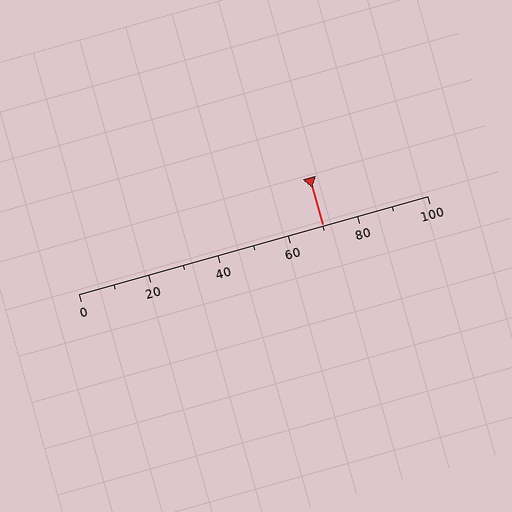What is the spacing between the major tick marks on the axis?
The major ticks are spaced 20 apart.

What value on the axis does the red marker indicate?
The marker indicates approximately 70.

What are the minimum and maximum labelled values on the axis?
The axis runs from 0 to 100.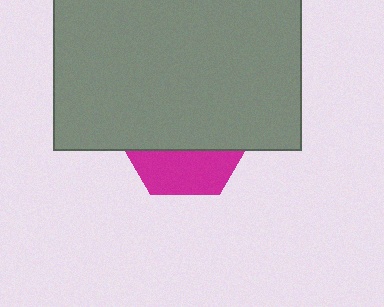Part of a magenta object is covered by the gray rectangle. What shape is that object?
It is a hexagon.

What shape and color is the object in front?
The object in front is a gray rectangle.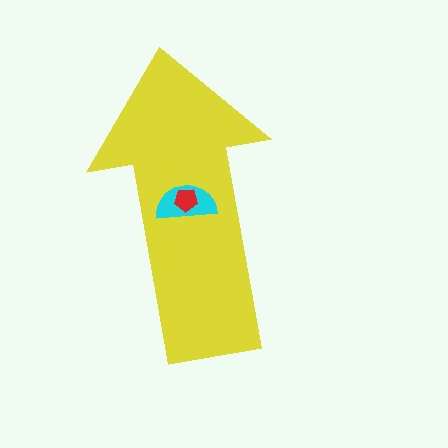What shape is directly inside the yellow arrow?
The cyan semicircle.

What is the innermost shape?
The red pentagon.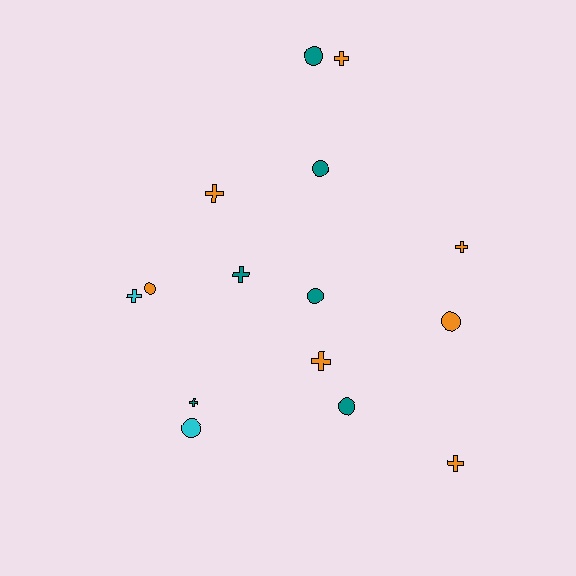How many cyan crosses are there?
There is 1 cyan cross.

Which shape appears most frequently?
Cross, with 8 objects.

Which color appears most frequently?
Orange, with 7 objects.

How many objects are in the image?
There are 15 objects.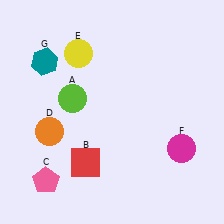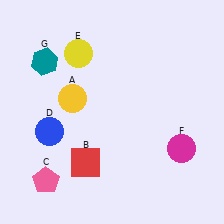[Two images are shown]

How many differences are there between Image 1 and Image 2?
There are 2 differences between the two images.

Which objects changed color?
A changed from lime to yellow. D changed from orange to blue.